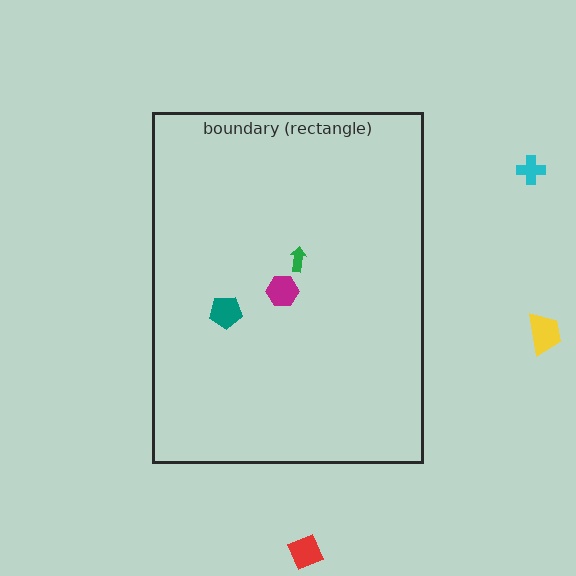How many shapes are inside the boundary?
3 inside, 3 outside.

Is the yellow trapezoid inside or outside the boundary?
Outside.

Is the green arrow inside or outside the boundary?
Inside.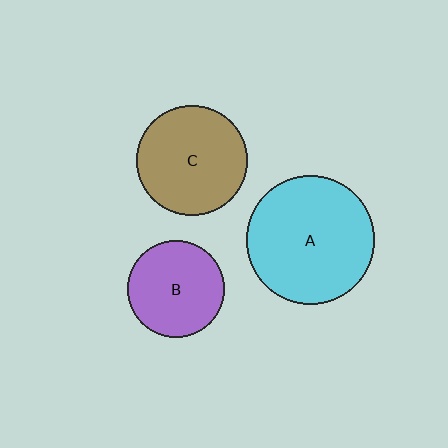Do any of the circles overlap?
No, none of the circles overlap.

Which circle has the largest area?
Circle A (cyan).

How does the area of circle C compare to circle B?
Approximately 1.3 times.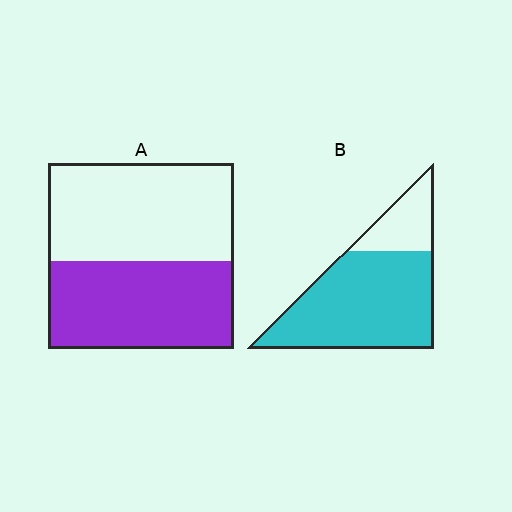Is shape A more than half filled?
Roughly half.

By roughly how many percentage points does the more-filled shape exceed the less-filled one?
By roughly 30 percentage points (B over A).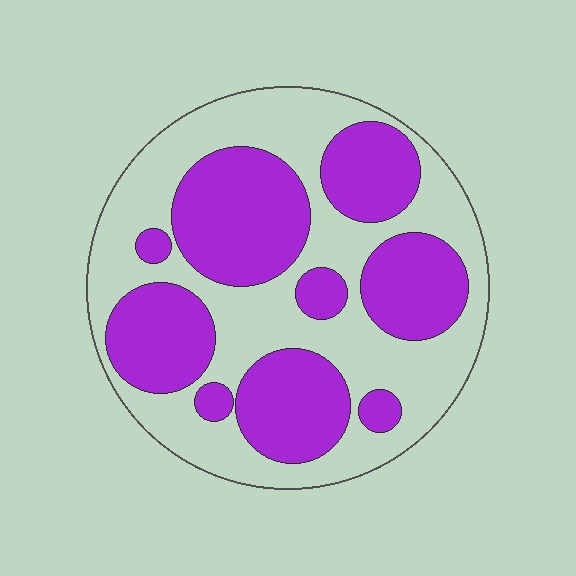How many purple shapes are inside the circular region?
9.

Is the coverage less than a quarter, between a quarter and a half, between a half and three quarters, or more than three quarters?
Between a quarter and a half.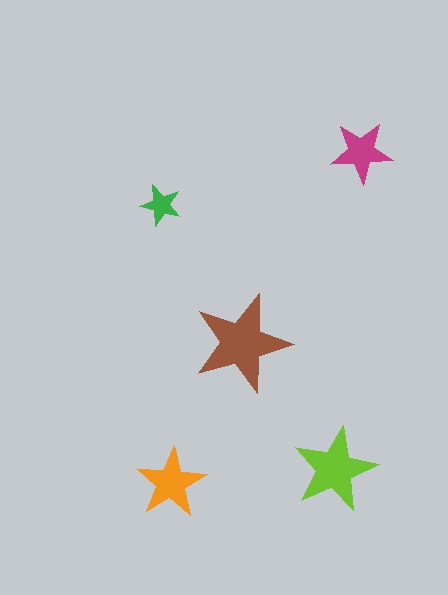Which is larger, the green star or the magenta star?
The magenta one.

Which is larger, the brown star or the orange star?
The brown one.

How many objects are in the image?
There are 5 objects in the image.